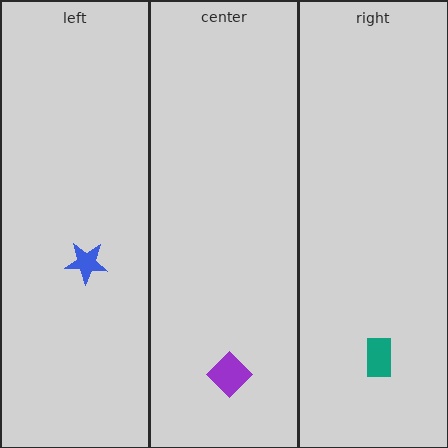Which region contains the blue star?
The left region.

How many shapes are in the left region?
1.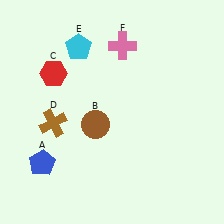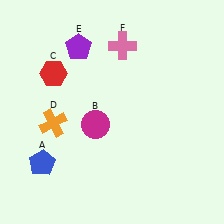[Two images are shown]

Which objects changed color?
B changed from brown to magenta. D changed from brown to orange. E changed from cyan to purple.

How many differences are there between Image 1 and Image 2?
There are 3 differences between the two images.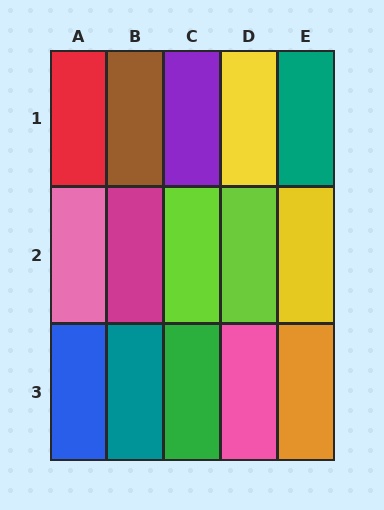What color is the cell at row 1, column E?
Teal.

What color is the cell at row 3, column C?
Green.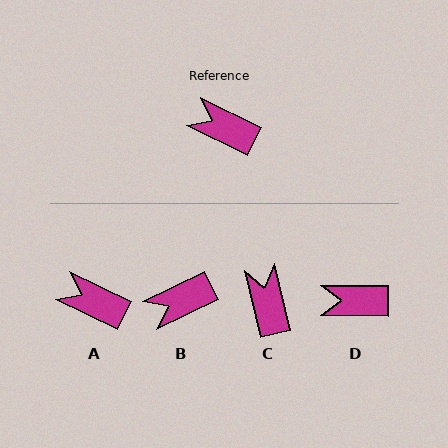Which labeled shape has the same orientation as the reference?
A.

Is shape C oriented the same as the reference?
No, it is off by about 50 degrees.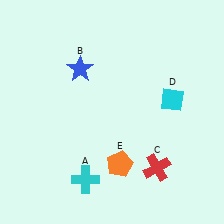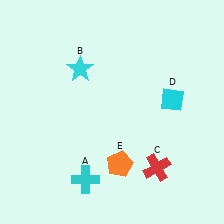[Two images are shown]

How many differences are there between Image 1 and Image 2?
There is 1 difference between the two images.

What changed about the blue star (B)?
In Image 1, B is blue. In Image 2, it changed to cyan.